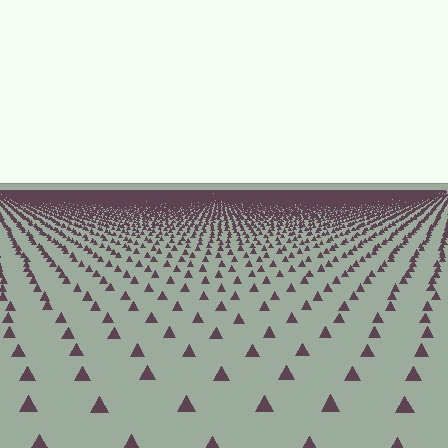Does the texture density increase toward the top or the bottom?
Density increases toward the top.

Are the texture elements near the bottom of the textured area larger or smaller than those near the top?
Larger. Near the bottom, elements are closer to the viewer and appear at a bigger on-screen size.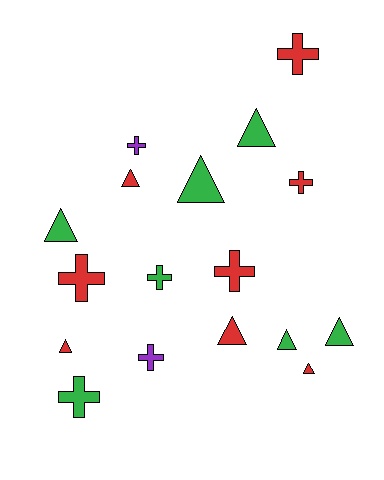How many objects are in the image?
There are 17 objects.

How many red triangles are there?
There are 4 red triangles.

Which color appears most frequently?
Red, with 8 objects.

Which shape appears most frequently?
Triangle, with 9 objects.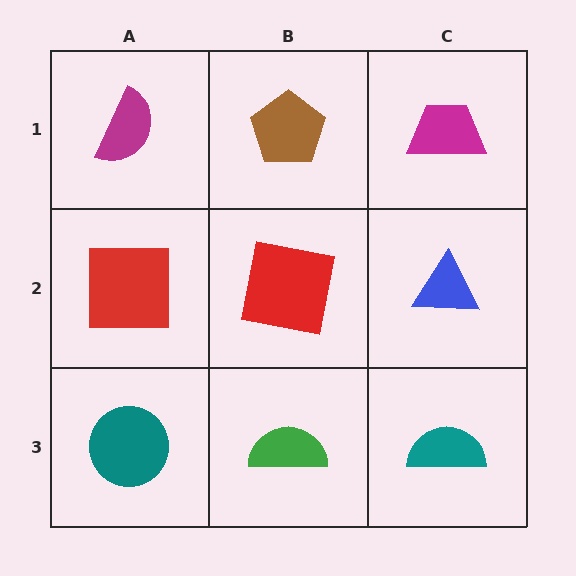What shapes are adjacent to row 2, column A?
A magenta semicircle (row 1, column A), a teal circle (row 3, column A), a red square (row 2, column B).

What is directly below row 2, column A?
A teal circle.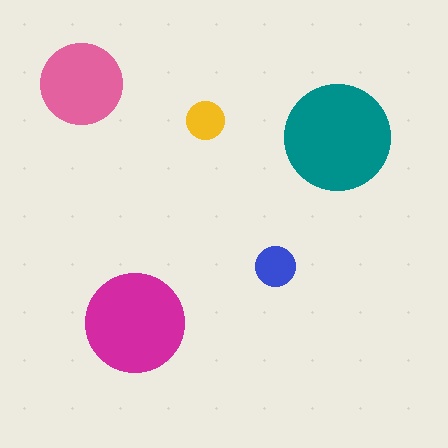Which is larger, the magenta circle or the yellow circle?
The magenta one.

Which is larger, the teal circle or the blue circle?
The teal one.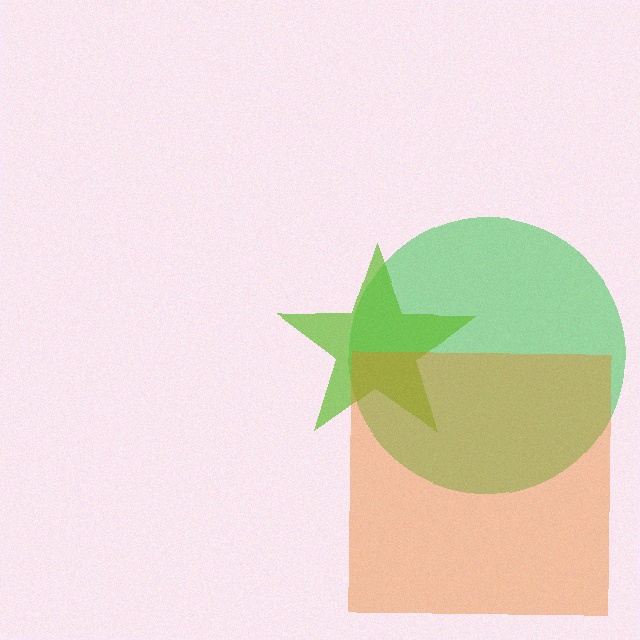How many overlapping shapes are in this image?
There are 3 overlapping shapes in the image.